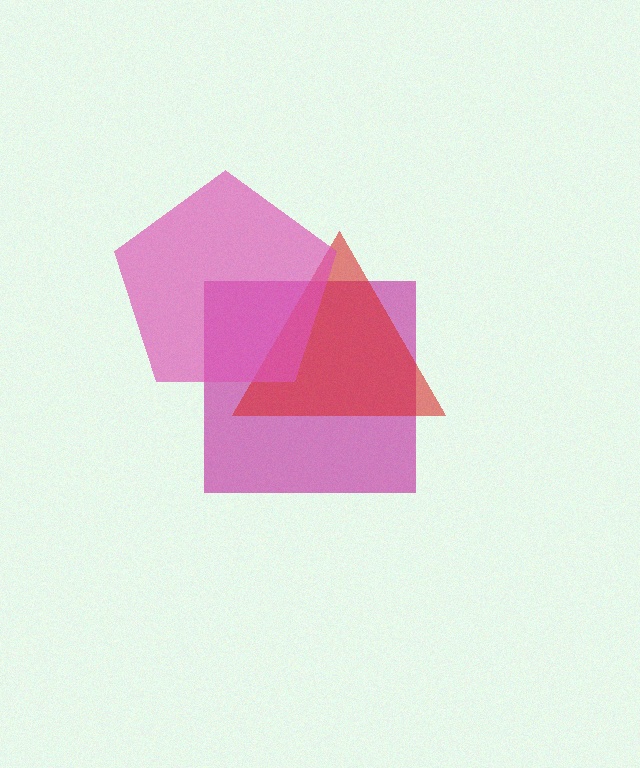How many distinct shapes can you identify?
There are 3 distinct shapes: a magenta square, a red triangle, a pink pentagon.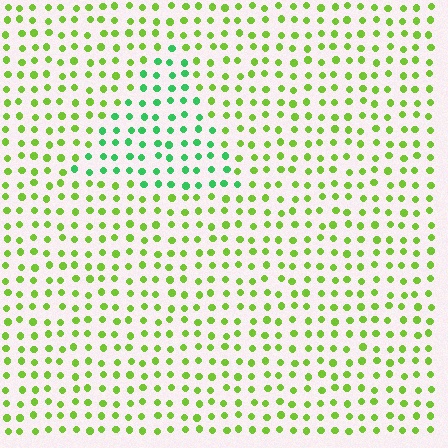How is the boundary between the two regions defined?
The boundary is defined purely by a slight shift in hue (about 43 degrees). Spacing, size, and orientation are identical on both sides.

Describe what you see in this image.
The image is filled with small lime elements in a uniform arrangement. A triangle-shaped region is visible where the elements are tinted to a slightly different hue, forming a subtle color boundary.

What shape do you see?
I see a triangle.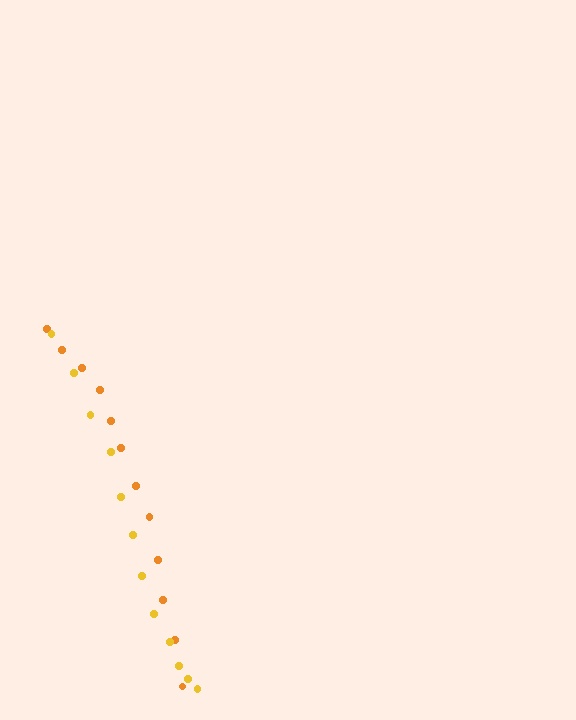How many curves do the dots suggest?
There are 2 distinct paths.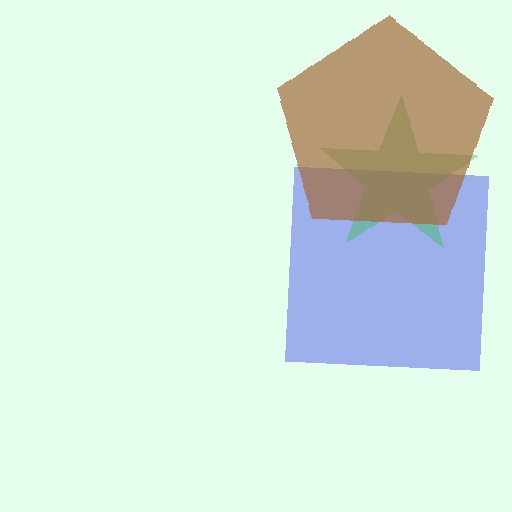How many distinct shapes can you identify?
There are 3 distinct shapes: a blue square, a green star, a brown pentagon.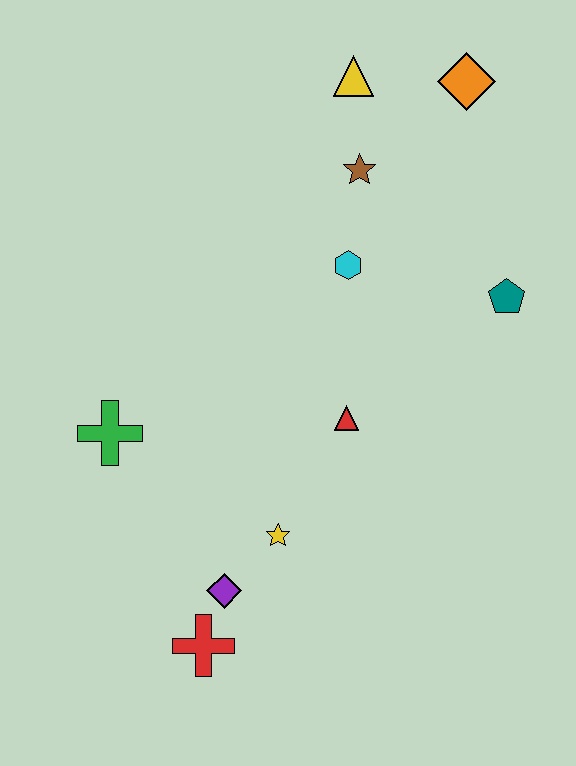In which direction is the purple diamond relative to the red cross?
The purple diamond is above the red cross.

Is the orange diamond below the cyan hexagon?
No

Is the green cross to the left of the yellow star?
Yes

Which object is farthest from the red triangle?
The orange diamond is farthest from the red triangle.